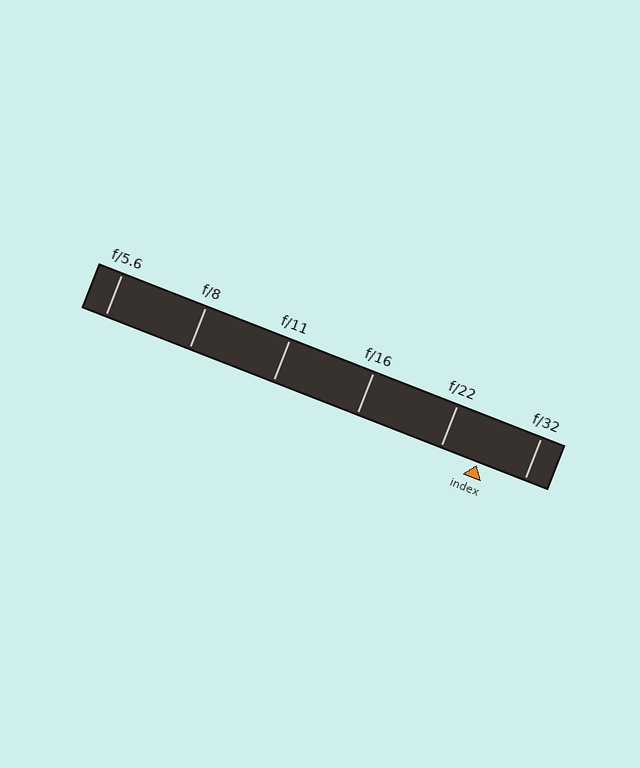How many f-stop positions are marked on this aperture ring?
There are 6 f-stop positions marked.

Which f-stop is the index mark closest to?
The index mark is closest to f/22.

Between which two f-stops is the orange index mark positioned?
The index mark is between f/22 and f/32.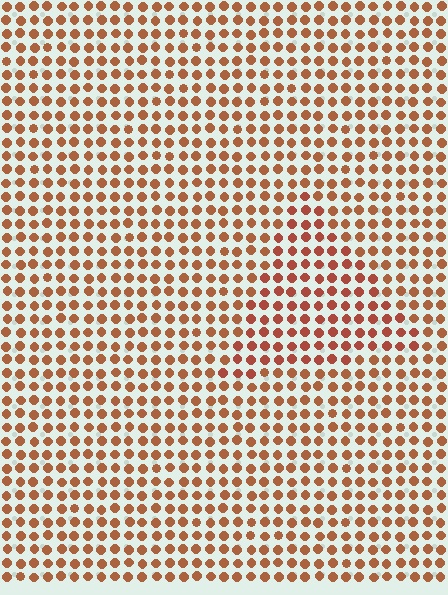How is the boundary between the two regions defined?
The boundary is defined purely by a slight shift in hue (about 14 degrees). Spacing, size, and orientation are identical on both sides.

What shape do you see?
I see a triangle.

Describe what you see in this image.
The image is filled with small brown elements in a uniform arrangement. A triangle-shaped region is visible where the elements are tinted to a slightly different hue, forming a subtle color boundary.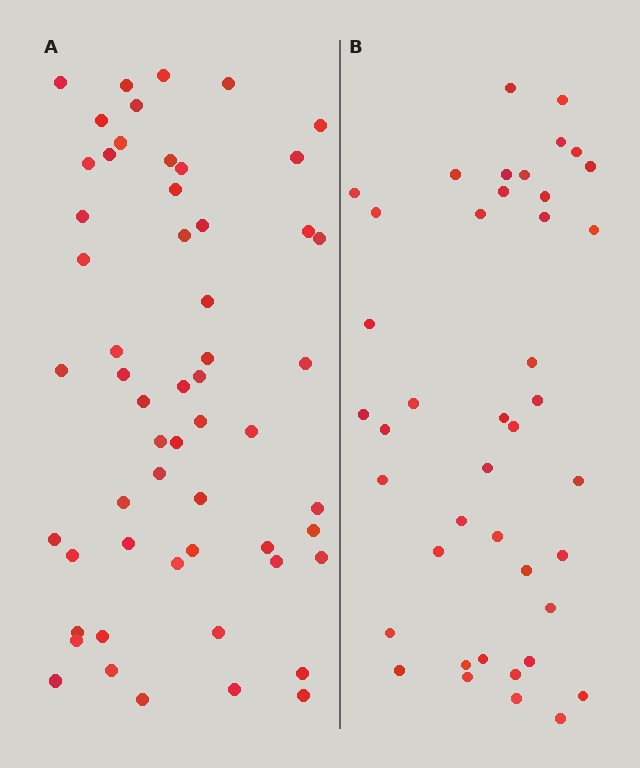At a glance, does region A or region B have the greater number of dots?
Region A (the left region) has more dots.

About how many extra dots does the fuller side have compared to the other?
Region A has approximately 15 more dots than region B.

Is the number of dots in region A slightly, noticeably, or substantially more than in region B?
Region A has noticeably more, but not dramatically so. The ratio is roughly 1.3 to 1.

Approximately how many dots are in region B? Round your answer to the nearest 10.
About 40 dots. (The exact count is 42, which rounds to 40.)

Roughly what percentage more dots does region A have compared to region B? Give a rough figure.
About 35% more.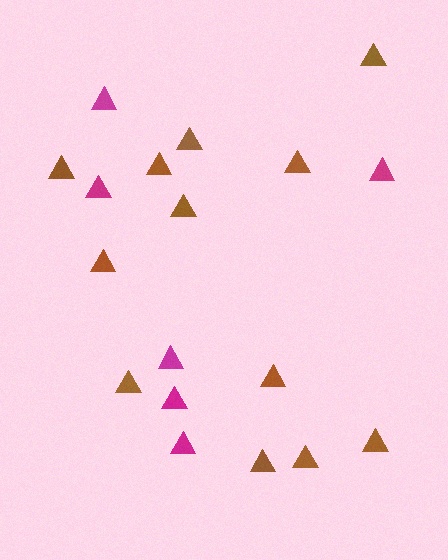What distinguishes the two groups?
There are 2 groups: one group of brown triangles (12) and one group of magenta triangles (6).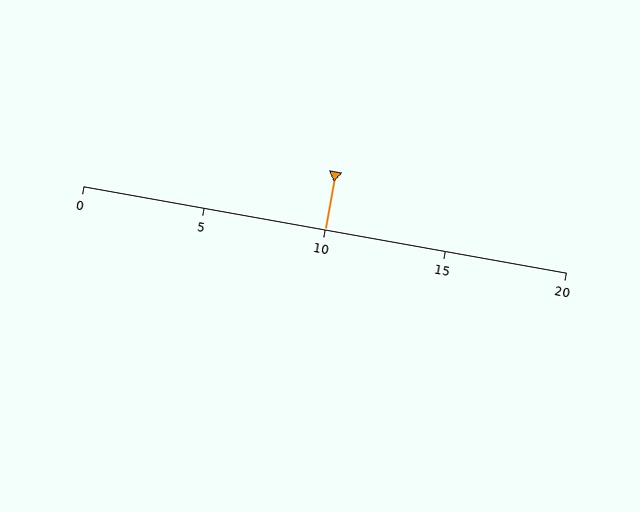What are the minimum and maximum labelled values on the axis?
The axis runs from 0 to 20.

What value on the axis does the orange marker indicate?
The marker indicates approximately 10.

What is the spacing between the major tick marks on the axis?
The major ticks are spaced 5 apart.